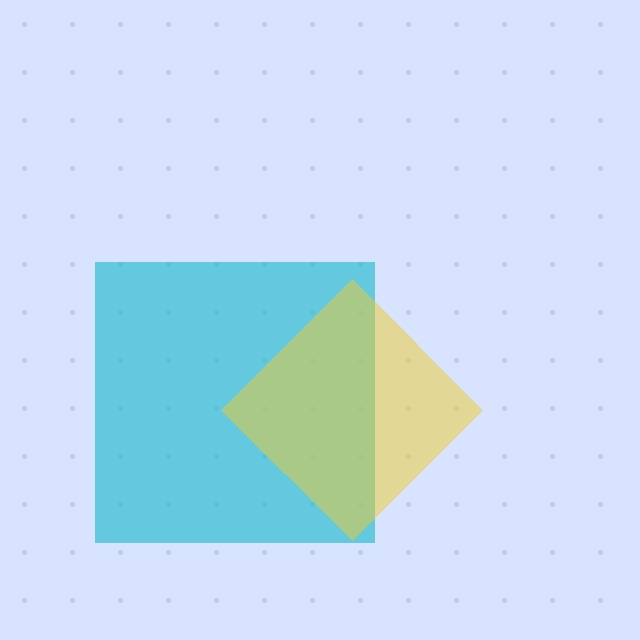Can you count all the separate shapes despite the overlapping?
Yes, there are 2 separate shapes.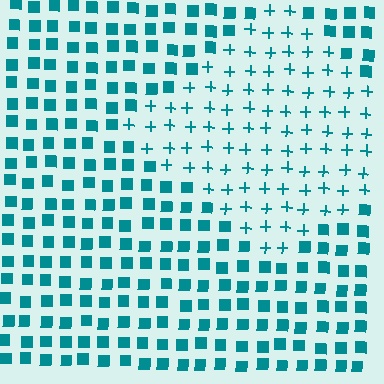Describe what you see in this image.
The image is filled with small teal elements arranged in a uniform grid. A diamond-shaped region contains plus signs, while the surrounding area contains squares. The boundary is defined purely by the change in element shape.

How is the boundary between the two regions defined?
The boundary is defined by a change in element shape: plus signs inside vs. squares outside. All elements share the same color and spacing.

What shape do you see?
I see a diamond.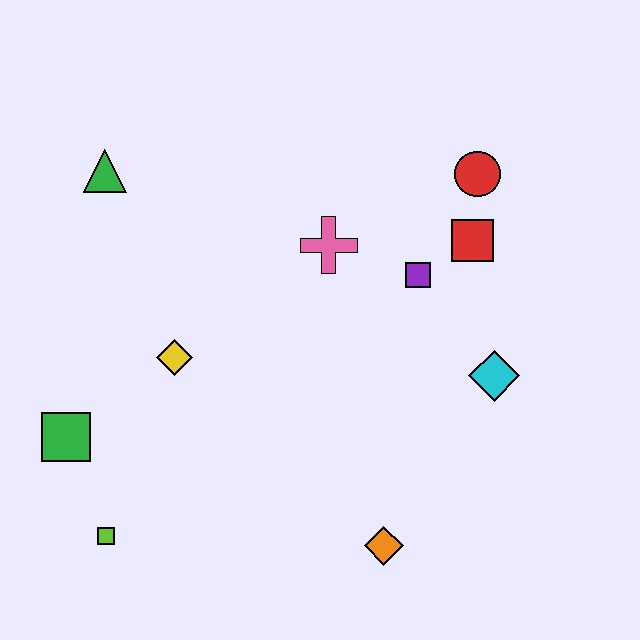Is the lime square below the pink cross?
Yes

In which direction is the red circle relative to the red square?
The red circle is above the red square.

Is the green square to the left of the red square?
Yes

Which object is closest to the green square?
The lime square is closest to the green square.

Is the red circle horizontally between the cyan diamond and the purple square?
Yes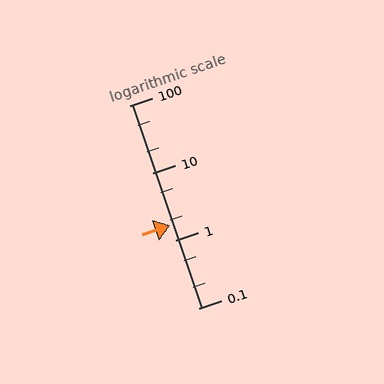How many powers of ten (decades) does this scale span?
The scale spans 3 decades, from 0.1 to 100.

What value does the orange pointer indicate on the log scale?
The pointer indicates approximately 1.7.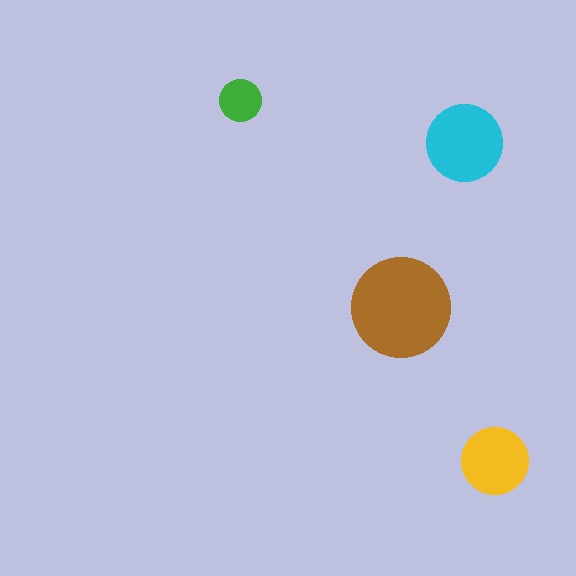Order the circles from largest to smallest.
the brown one, the cyan one, the yellow one, the green one.